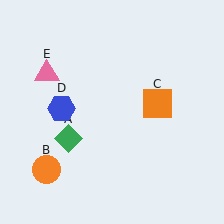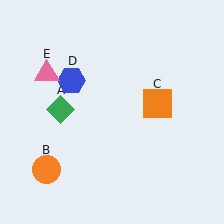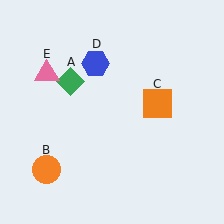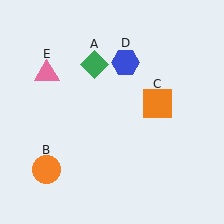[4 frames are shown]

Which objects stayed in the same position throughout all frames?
Orange circle (object B) and orange square (object C) and pink triangle (object E) remained stationary.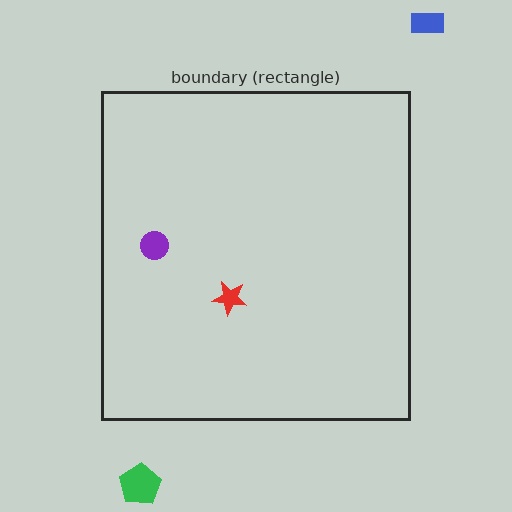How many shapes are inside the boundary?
2 inside, 2 outside.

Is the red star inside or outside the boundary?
Inside.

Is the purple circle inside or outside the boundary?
Inside.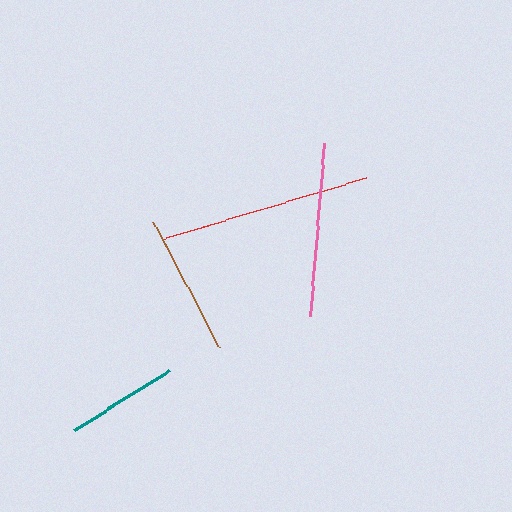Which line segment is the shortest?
The teal line is the shortest at approximately 113 pixels.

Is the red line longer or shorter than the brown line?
The red line is longer than the brown line.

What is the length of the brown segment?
The brown segment is approximately 141 pixels long.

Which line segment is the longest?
The red line is the longest at approximately 213 pixels.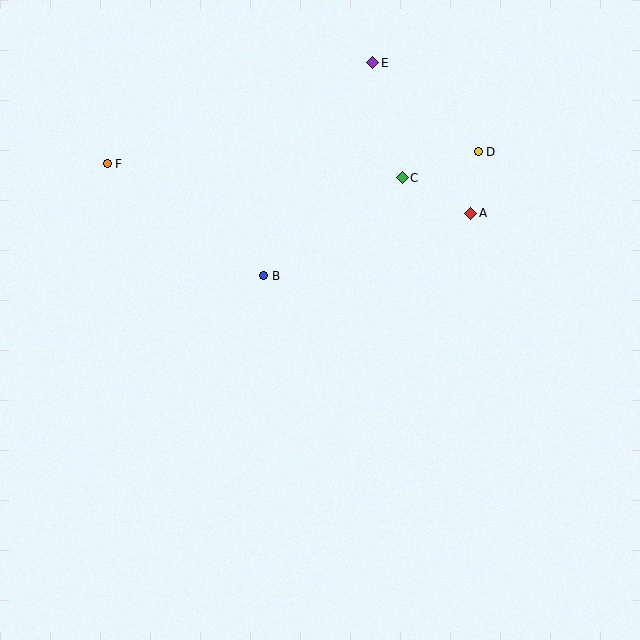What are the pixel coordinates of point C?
Point C is at (402, 178).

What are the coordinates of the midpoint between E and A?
The midpoint between E and A is at (422, 138).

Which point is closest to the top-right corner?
Point D is closest to the top-right corner.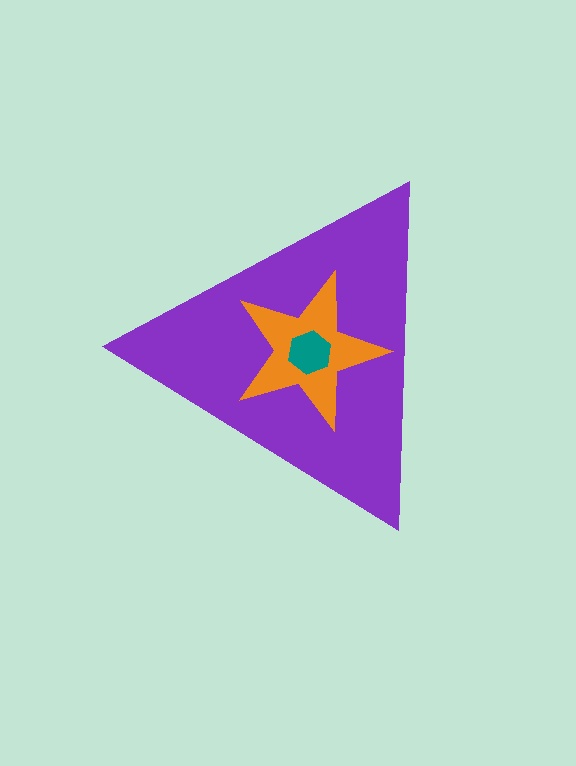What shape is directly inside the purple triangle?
The orange star.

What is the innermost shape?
The teal hexagon.